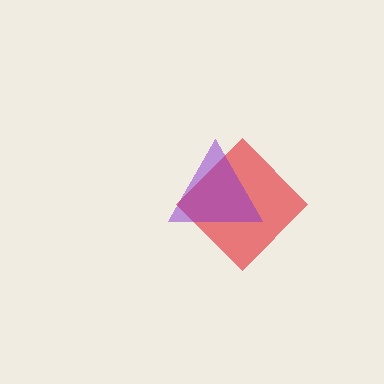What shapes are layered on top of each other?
The layered shapes are: a red diamond, a purple triangle.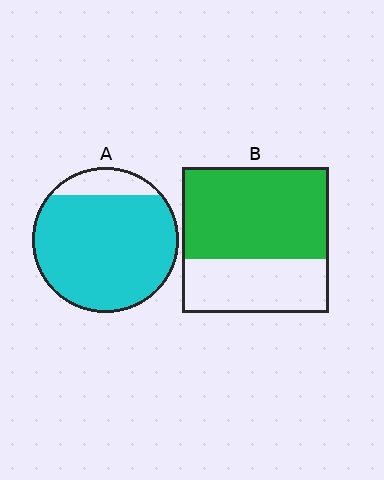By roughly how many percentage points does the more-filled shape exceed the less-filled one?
By roughly 25 percentage points (A over B).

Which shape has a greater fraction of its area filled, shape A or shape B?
Shape A.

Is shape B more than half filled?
Yes.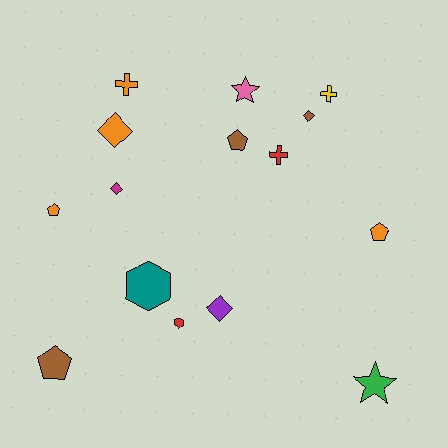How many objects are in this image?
There are 15 objects.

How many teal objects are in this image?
There is 1 teal object.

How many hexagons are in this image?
There are 2 hexagons.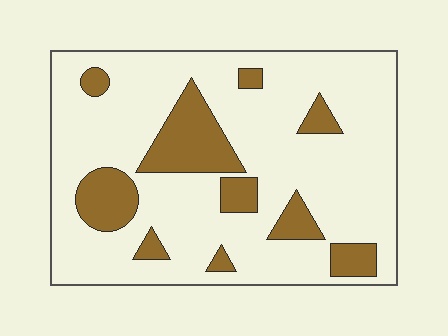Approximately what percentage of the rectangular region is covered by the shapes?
Approximately 20%.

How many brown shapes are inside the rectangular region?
10.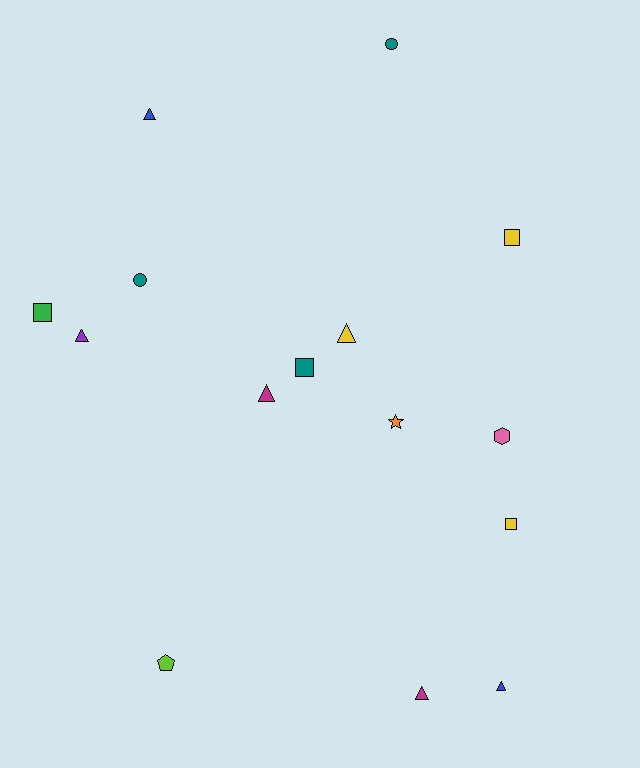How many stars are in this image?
There is 1 star.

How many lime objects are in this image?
There is 1 lime object.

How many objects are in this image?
There are 15 objects.